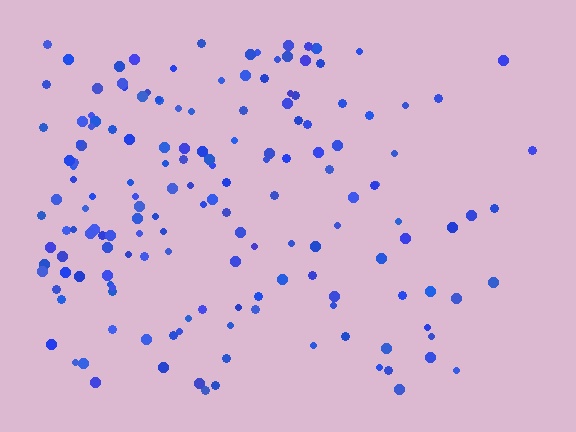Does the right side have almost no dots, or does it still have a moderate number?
Still a moderate number, just noticeably fewer than the left.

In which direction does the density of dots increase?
From right to left, with the left side densest.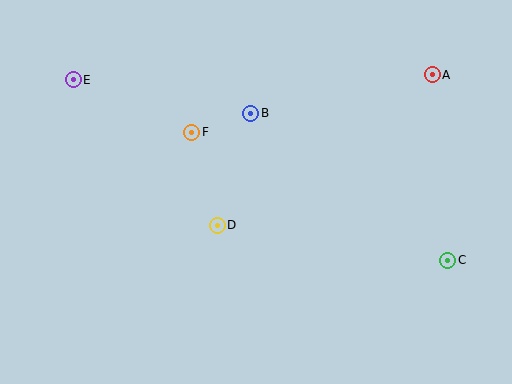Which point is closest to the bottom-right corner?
Point C is closest to the bottom-right corner.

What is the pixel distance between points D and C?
The distance between D and C is 233 pixels.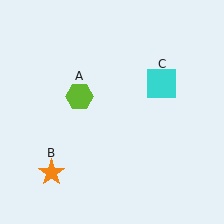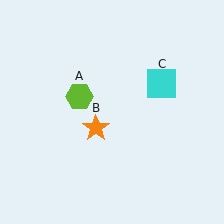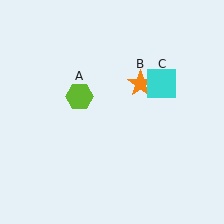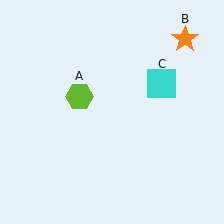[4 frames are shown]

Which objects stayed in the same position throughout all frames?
Lime hexagon (object A) and cyan square (object C) remained stationary.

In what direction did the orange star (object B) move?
The orange star (object B) moved up and to the right.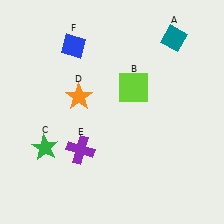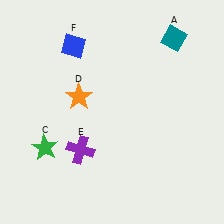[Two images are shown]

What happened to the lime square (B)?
The lime square (B) was removed in Image 2. It was in the top-right area of Image 1.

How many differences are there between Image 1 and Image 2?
There is 1 difference between the two images.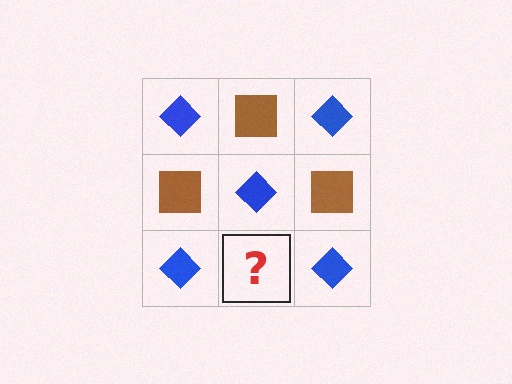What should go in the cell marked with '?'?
The missing cell should contain a brown square.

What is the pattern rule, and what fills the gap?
The rule is that it alternates blue diamond and brown square in a checkerboard pattern. The gap should be filled with a brown square.